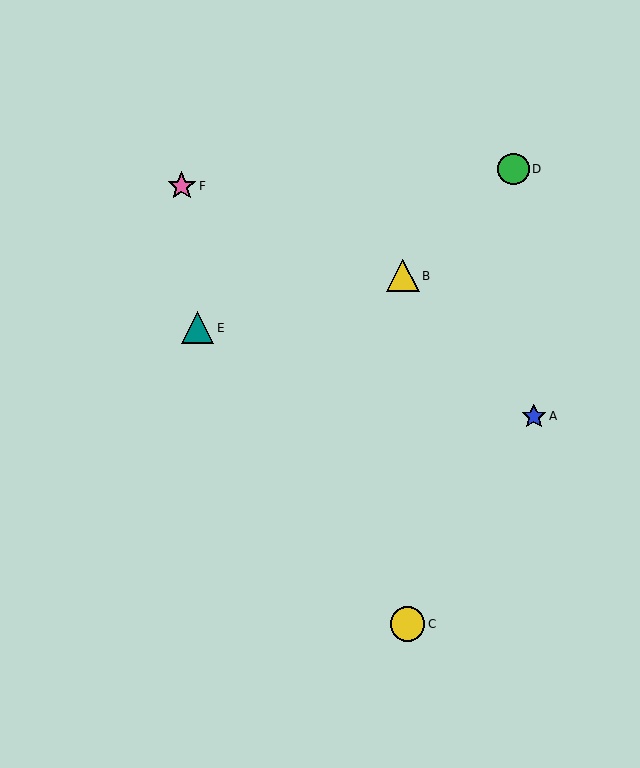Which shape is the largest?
The yellow circle (labeled C) is the largest.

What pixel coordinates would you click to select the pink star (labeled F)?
Click at (182, 186) to select the pink star F.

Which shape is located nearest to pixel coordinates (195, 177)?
The pink star (labeled F) at (182, 186) is nearest to that location.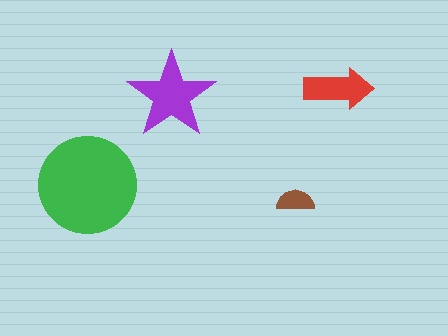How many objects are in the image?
There are 4 objects in the image.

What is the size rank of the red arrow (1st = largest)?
3rd.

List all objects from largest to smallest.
The green circle, the purple star, the red arrow, the brown semicircle.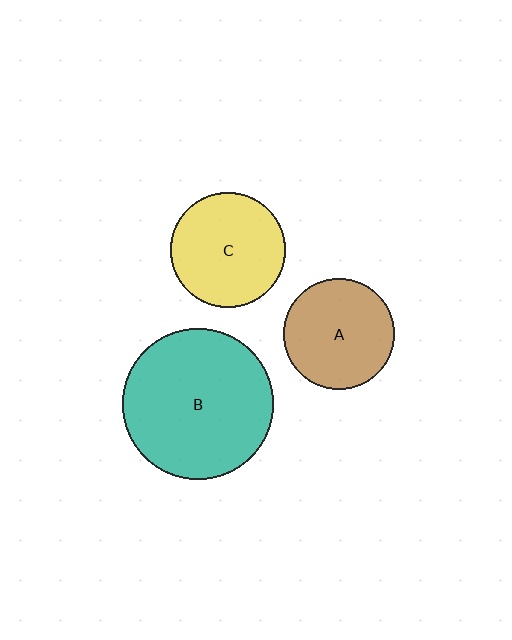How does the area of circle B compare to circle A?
Approximately 1.9 times.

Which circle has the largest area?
Circle B (teal).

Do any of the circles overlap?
No, none of the circles overlap.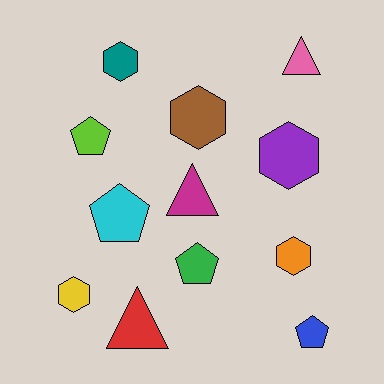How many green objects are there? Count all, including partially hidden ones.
There is 1 green object.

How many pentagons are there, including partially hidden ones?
There are 4 pentagons.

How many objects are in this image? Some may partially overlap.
There are 12 objects.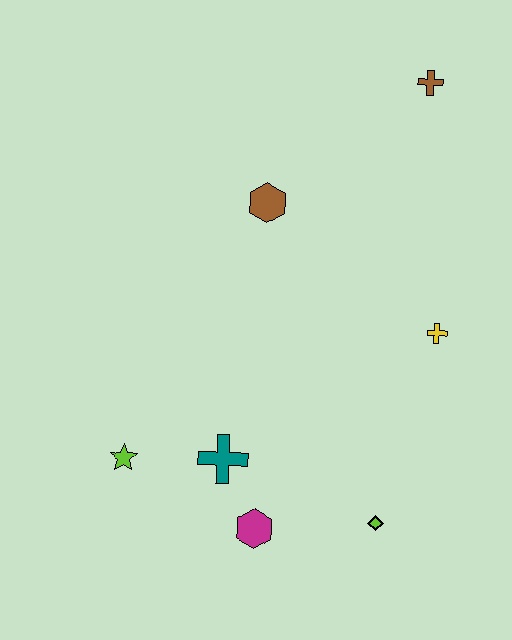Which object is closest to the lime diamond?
The magenta hexagon is closest to the lime diamond.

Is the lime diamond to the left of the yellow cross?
Yes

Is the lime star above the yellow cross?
No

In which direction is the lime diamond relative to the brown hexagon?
The lime diamond is below the brown hexagon.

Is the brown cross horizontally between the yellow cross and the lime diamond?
Yes